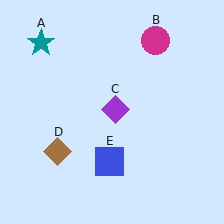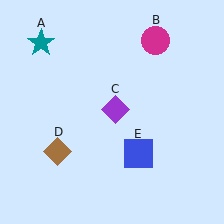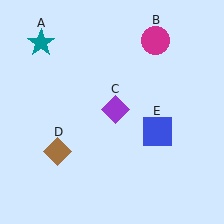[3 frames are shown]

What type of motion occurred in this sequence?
The blue square (object E) rotated counterclockwise around the center of the scene.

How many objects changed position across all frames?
1 object changed position: blue square (object E).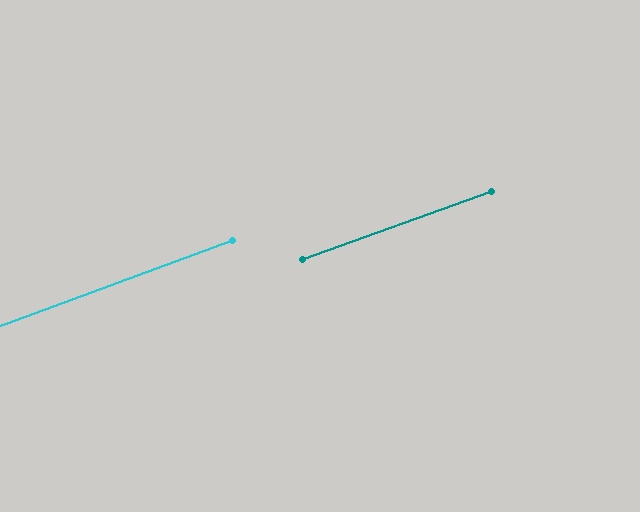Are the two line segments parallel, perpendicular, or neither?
Parallel — their directions differ by only 0.5°.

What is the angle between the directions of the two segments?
Approximately 1 degree.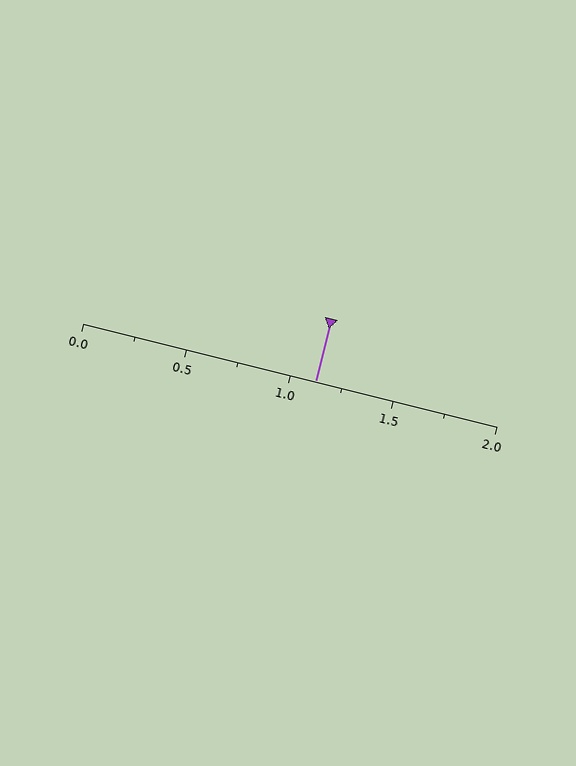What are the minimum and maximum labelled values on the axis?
The axis runs from 0.0 to 2.0.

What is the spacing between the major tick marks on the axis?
The major ticks are spaced 0.5 apart.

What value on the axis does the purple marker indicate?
The marker indicates approximately 1.12.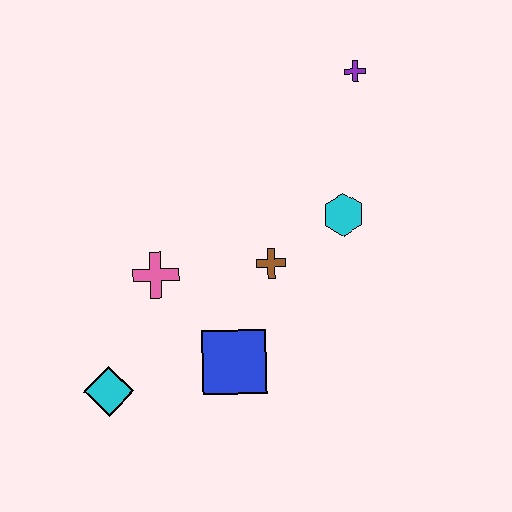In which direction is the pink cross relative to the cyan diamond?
The pink cross is above the cyan diamond.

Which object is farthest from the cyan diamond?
The purple cross is farthest from the cyan diamond.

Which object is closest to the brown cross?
The cyan hexagon is closest to the brown cross.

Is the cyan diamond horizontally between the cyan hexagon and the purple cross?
No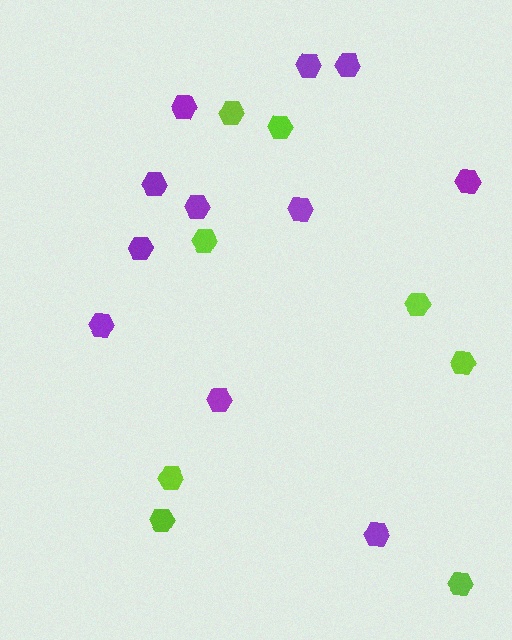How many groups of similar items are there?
There are 2 groups: one group of purple hexagons (11) and one group of lime hexagons (8).